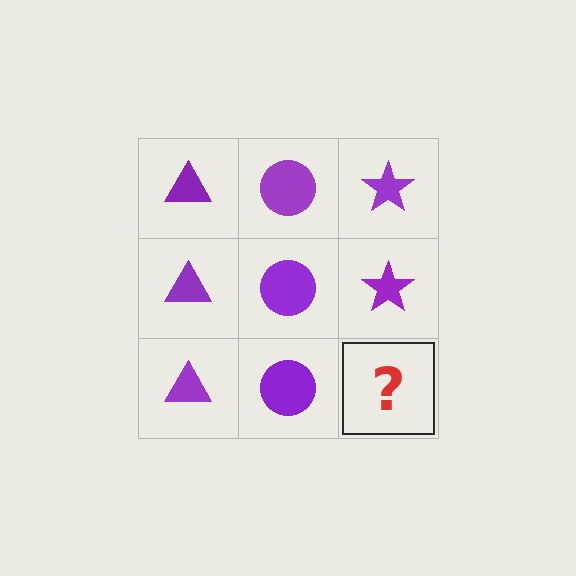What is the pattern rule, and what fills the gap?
The rule is that each column has a consistent shape. The gap should be filled with a purple star.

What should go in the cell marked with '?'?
The missing cell should contain a purple star.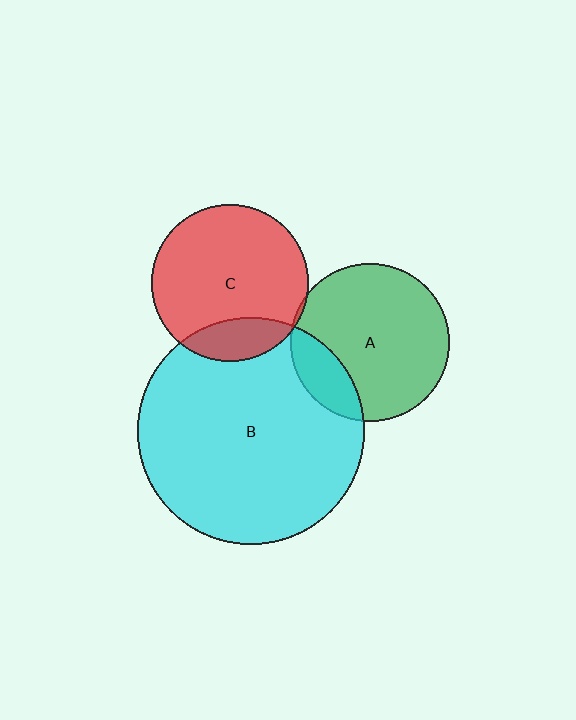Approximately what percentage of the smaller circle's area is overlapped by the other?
Approximately 5%.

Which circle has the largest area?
Circle B (cyan).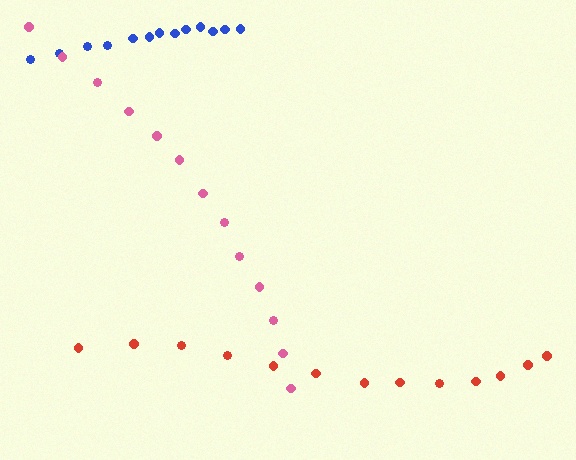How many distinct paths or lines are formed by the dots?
There are 3 distinct paths.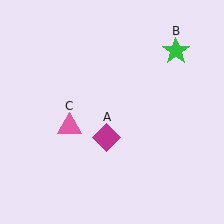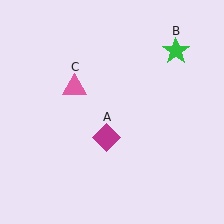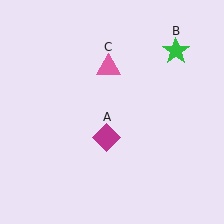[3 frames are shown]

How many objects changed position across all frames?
1 object changed position: pink triangle (object C).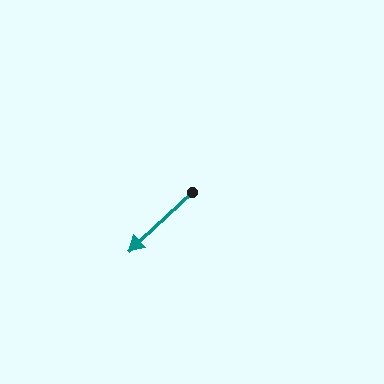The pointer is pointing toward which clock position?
Roughly 8 o'clock.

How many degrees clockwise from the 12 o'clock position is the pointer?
Approximately 227 degrees.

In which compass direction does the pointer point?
Southwest.